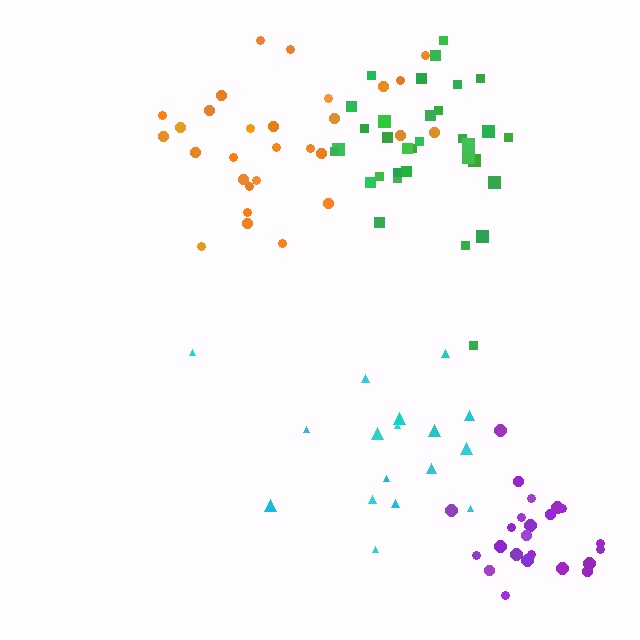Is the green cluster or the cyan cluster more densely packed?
Green.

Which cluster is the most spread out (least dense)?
Cyan.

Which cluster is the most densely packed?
Purple.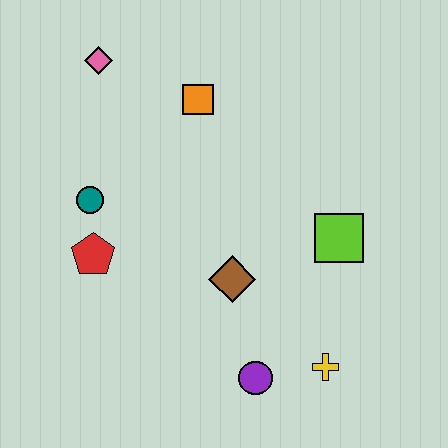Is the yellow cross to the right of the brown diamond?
Yes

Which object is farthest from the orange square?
The yellow cross is farthest from the orange square.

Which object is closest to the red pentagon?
The teal circle is closest to the red pentagon.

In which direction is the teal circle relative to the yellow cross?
The teal circle is to the left of the yellow cross.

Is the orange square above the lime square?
Yes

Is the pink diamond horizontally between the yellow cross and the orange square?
No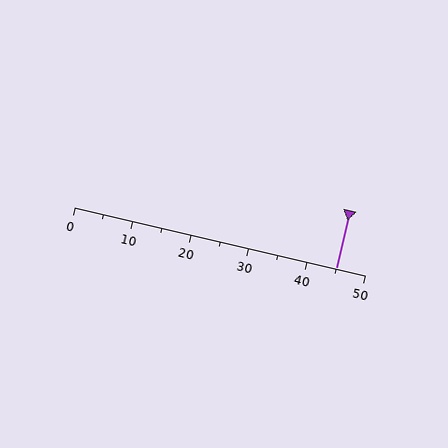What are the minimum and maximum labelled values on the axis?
The axis runs from 0 to 50.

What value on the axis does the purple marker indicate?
The marker indicates approximately 45.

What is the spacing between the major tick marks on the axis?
The major ticks are spaced 10 apart.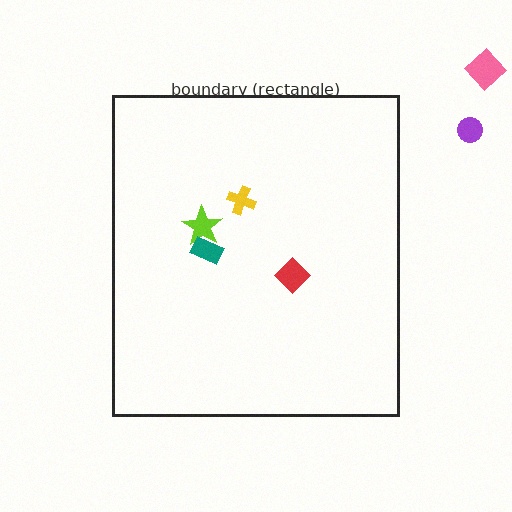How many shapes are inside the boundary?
4 inside, 2 outside.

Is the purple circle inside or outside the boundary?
Outside.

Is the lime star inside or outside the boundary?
Inside.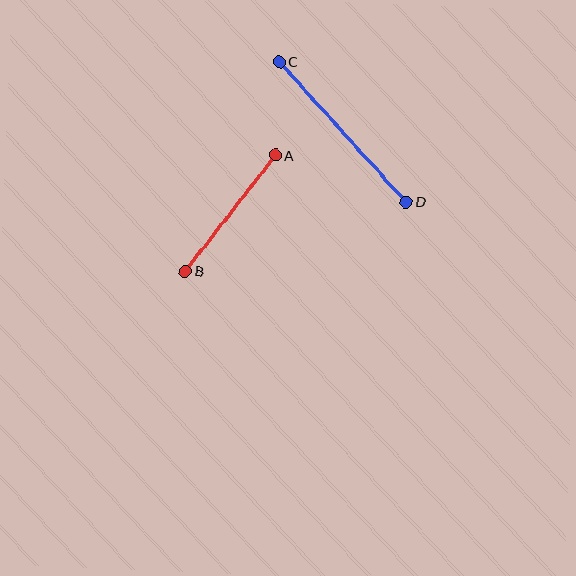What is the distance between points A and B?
The distance is approximately 147 pixels.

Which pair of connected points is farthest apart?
Points C and D are farthest apart.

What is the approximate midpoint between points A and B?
The midpoint is at approximately (230, 213) pixels.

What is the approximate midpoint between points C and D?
The midpoint is at approximately (343, 132) pixels.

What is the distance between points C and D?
The distance is approximately 189 pixels.